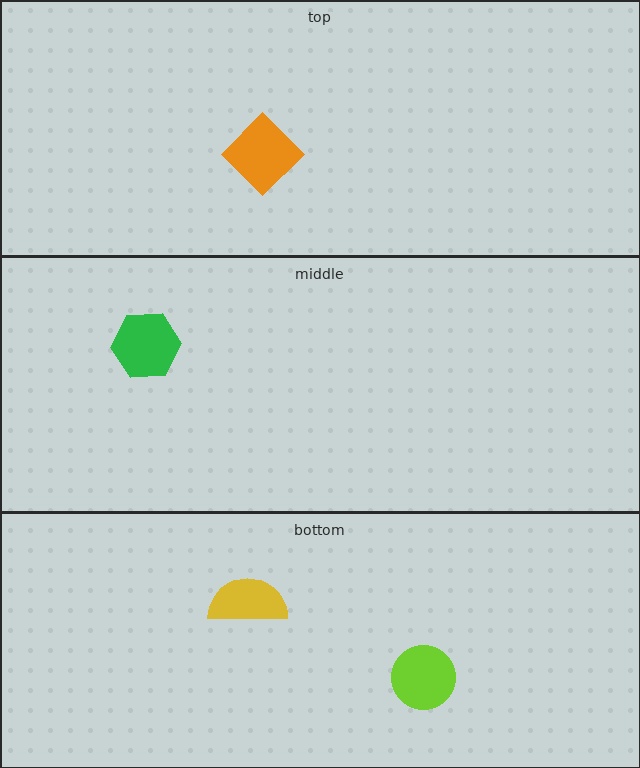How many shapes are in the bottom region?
2.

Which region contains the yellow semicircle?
The bottom region.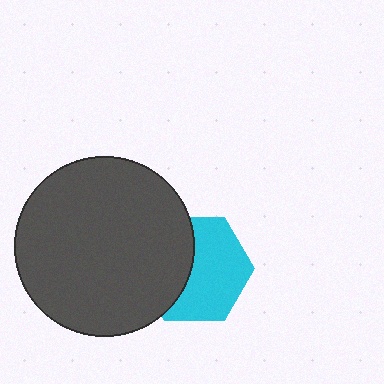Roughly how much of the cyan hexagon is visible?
About half of it is visible (roughly 59%).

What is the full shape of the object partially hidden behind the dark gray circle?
The partially hidden object is a cyan hexagon.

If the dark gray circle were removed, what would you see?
You would see the complete cyan hexagon.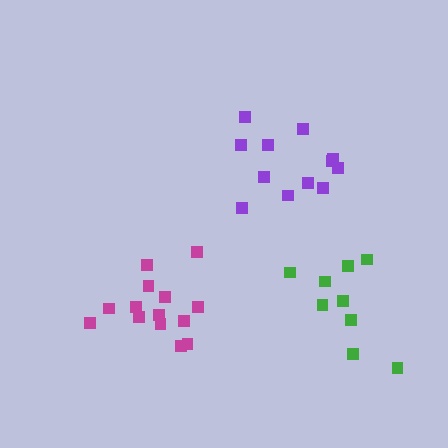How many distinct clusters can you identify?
There are 3 distinct clusters.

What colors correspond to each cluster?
The clusters are colored: purple, magenta, green.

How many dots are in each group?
Group 1: 12 dots, Group 2: 14 dots, Group 3: 9 dots (35 total).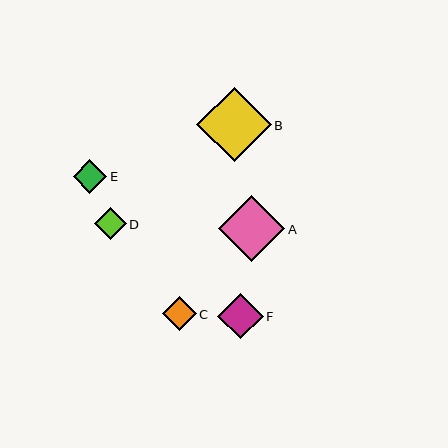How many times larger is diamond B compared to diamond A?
Diamond B is approximately 1.1 times the size of diamond A.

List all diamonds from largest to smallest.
From largest to smallest: B, A, F, C, E, D.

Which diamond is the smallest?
Diamond D is the smallest with a size of approximately 32 pixels.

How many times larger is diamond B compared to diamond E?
Diamond B is approximately 2.2 times the size of diamond E.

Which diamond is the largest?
Diamond B is the largest with a size of approximately 75 pixels.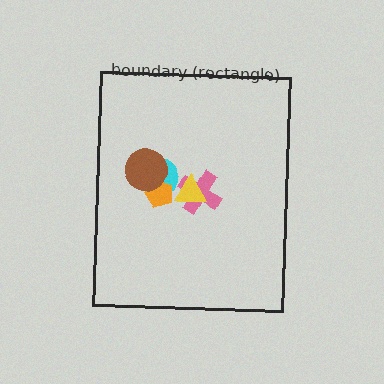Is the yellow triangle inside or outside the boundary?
Inside.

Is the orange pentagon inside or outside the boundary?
Inside.